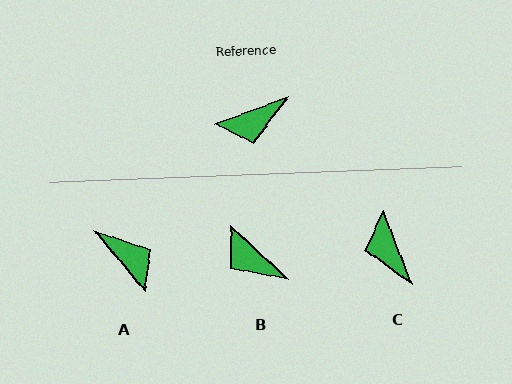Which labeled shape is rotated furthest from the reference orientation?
A, about 109 degrees away.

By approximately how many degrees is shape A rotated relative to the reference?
Approximately 109 degrees counter-clockwise.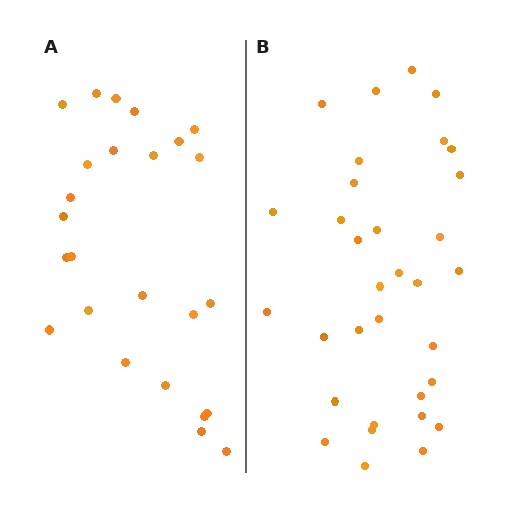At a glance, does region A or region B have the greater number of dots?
Region B (the right region) has more dots.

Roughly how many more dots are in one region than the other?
Region B has roughly 8 or so more dots than region A.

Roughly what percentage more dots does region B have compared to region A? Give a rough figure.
About 30% more.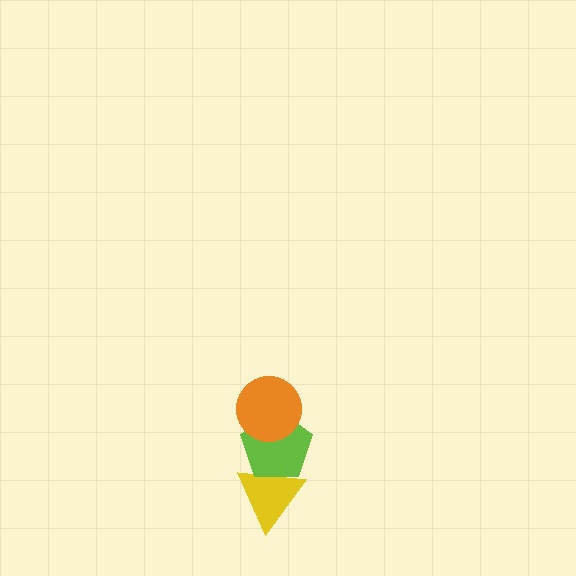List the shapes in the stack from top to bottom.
From top to bottom: the orange circle, the lime pentagon, the yellow triangle.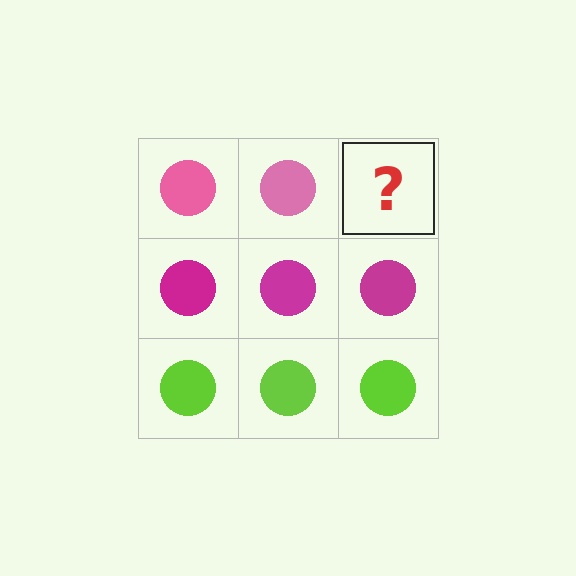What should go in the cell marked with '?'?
The missing cell should contain a pink circle.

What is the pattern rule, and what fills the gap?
The rule is that each row has a consistent color. The gap should be filled with a pink circle.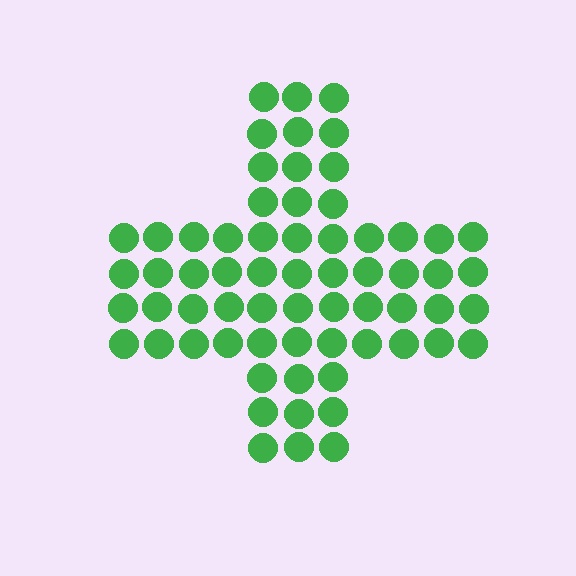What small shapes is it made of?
It is made of small circles.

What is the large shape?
The large shape is a cross.